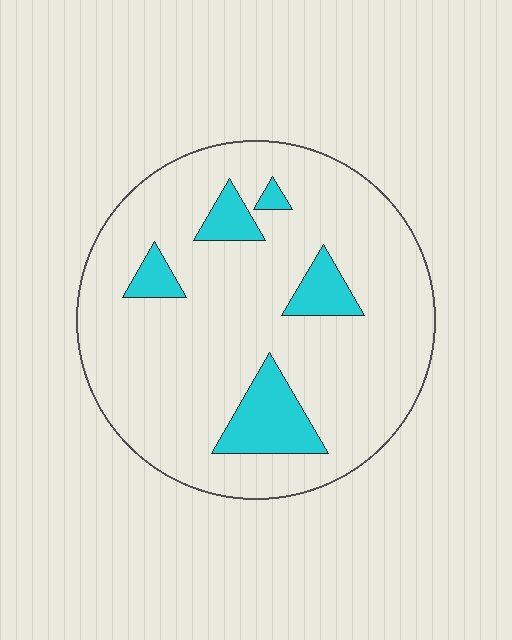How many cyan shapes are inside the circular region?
5.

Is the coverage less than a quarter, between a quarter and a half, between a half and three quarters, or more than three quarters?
Less than a quarter.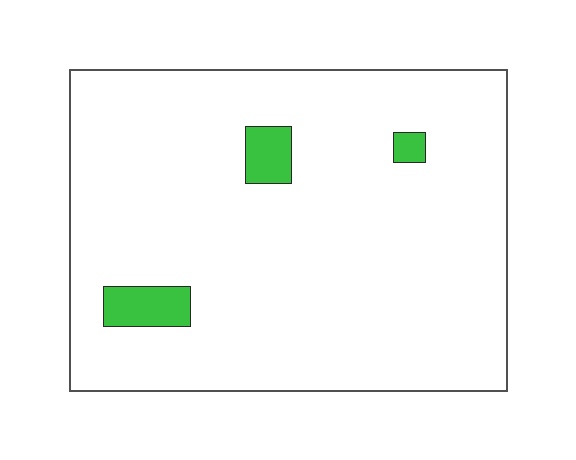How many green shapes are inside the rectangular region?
3.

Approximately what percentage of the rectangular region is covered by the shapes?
Approximately 5%.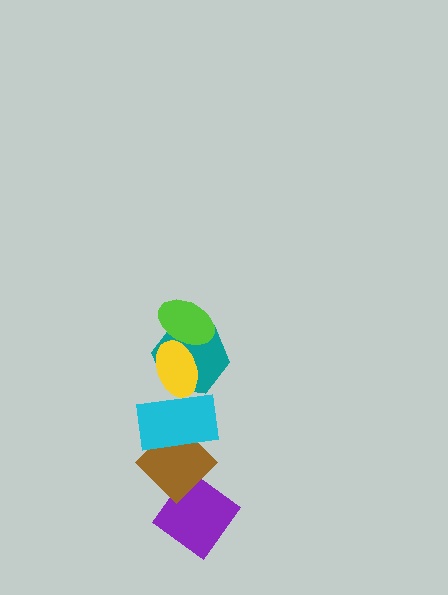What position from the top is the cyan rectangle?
The cyan rectangle is 4th from the top.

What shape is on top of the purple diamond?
The brown diamond is on top of the purple diamond.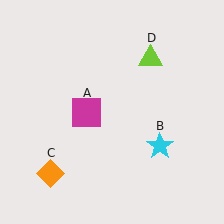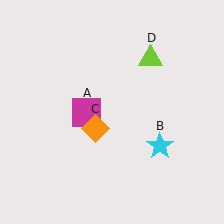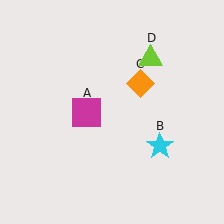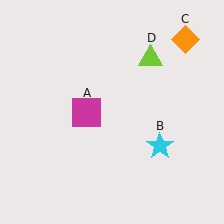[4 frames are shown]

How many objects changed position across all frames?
1 object changed position: orange diamond (object C).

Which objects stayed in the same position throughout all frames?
Magenta square (object A) and cyan star (object B) and lime triangle (object D) remained stationary.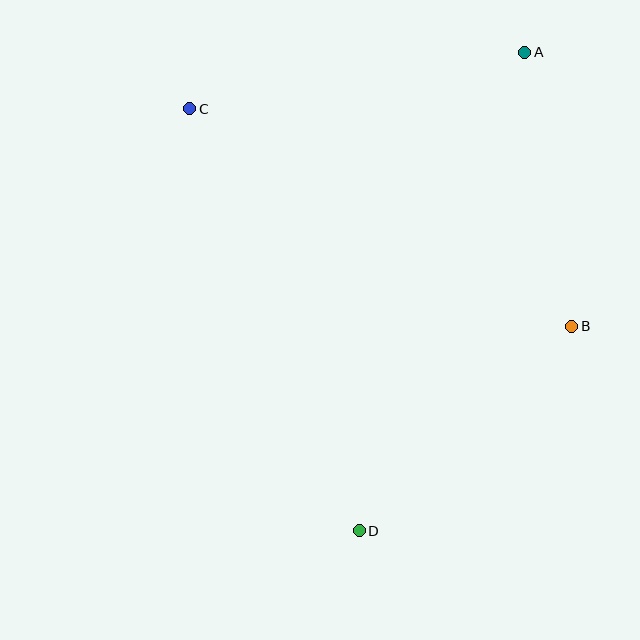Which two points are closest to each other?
Points A and B are closest to each other.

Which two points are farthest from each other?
Points A and D are farthest from each other.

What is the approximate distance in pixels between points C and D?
The distance between C and D is approximately 455 pixels.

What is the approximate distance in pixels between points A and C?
The distance between A and C is approximately 340 pixels.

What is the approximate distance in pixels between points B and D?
The distance between B and D is approximately 295 pixels.